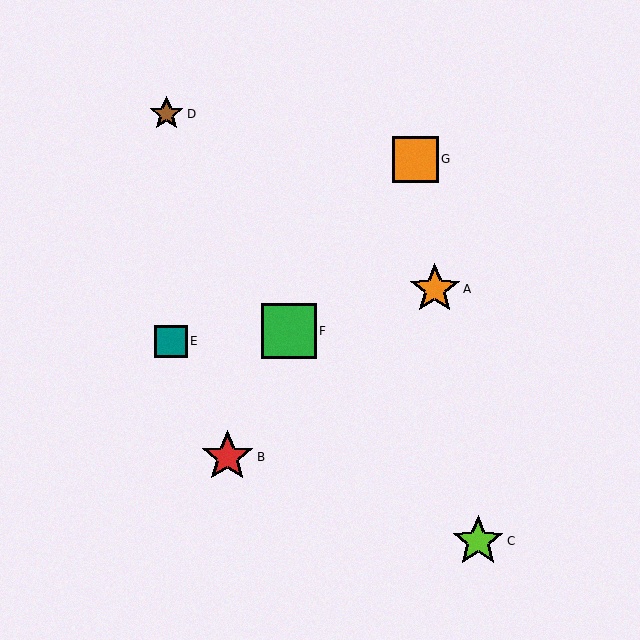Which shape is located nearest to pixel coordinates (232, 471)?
The red star (labeled B) at (227, 457) is nearest to that location.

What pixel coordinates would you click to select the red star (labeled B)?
Click at (227, 457) to select the red star B.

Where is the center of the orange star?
The center of the orange star is at (435, 289).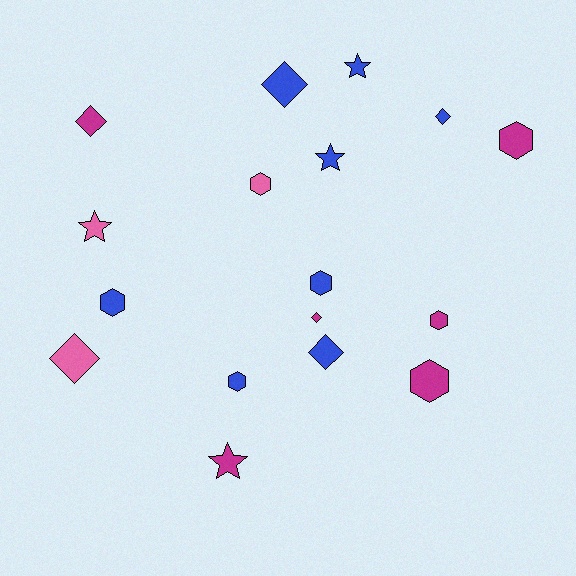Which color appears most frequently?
Blue, with 8 objects.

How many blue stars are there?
There are 2 blue stars.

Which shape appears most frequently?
Hexagon, with 7 objects.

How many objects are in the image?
There are 17 objects.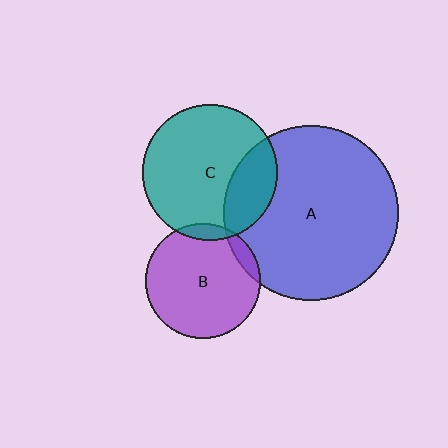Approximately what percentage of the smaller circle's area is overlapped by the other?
Approximately 10%.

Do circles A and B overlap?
Yes.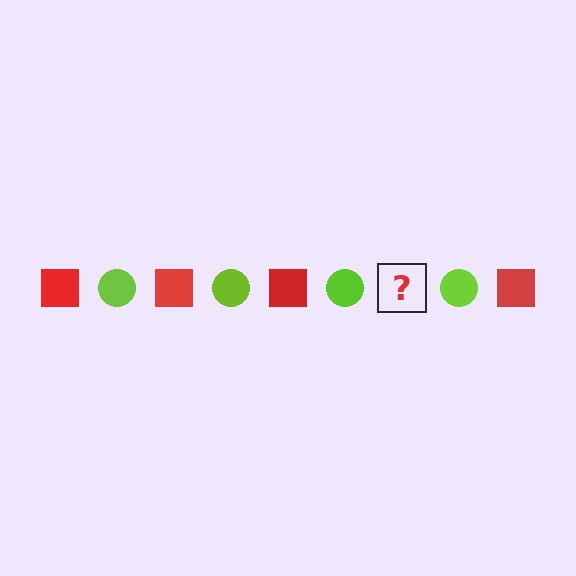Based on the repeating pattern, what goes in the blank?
The blank should be a red square.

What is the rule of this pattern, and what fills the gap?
The rule is that the pattern alternates between red square and lime circle. The gap should be filled with a red square.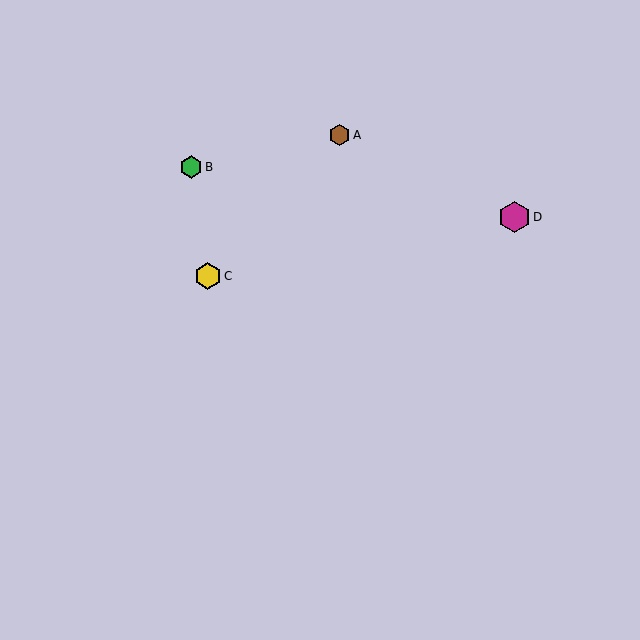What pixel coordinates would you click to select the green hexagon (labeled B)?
Click at (191, 167) to select the green hexagon B.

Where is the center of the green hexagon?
The center of the green hexagon is at (191, 167).